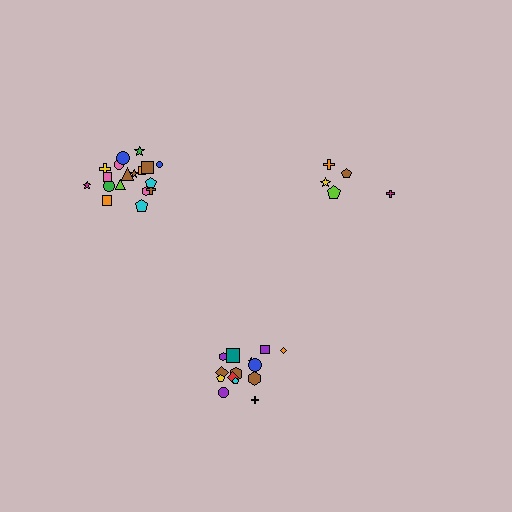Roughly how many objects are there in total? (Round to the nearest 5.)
Roughly 40 objects in total.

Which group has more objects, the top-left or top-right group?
The top-left group.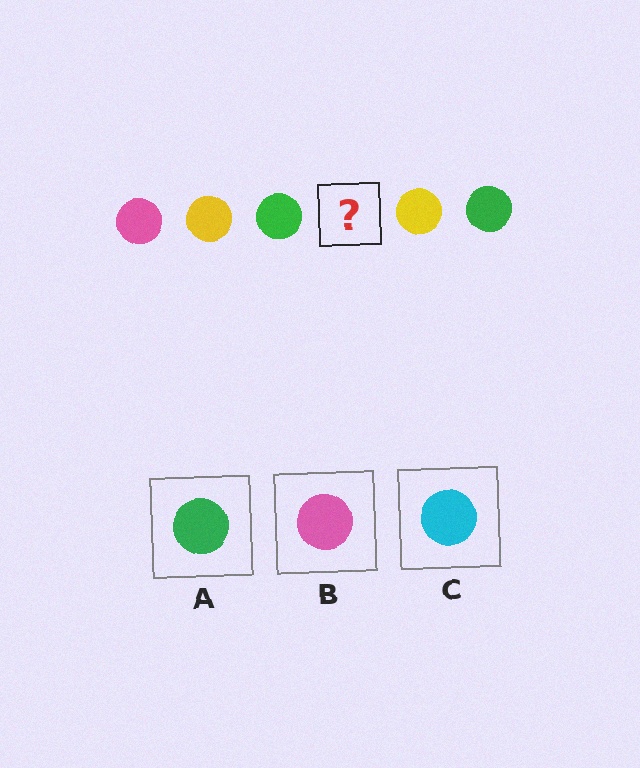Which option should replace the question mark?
Option B.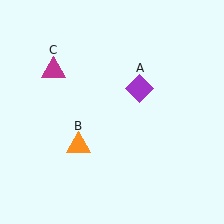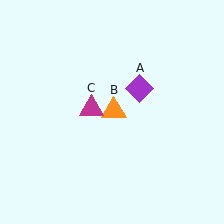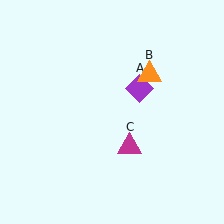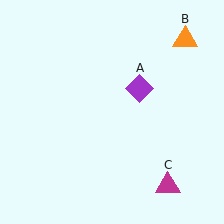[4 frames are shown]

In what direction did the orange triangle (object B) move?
The orange triangle (object B) moved up and to the right.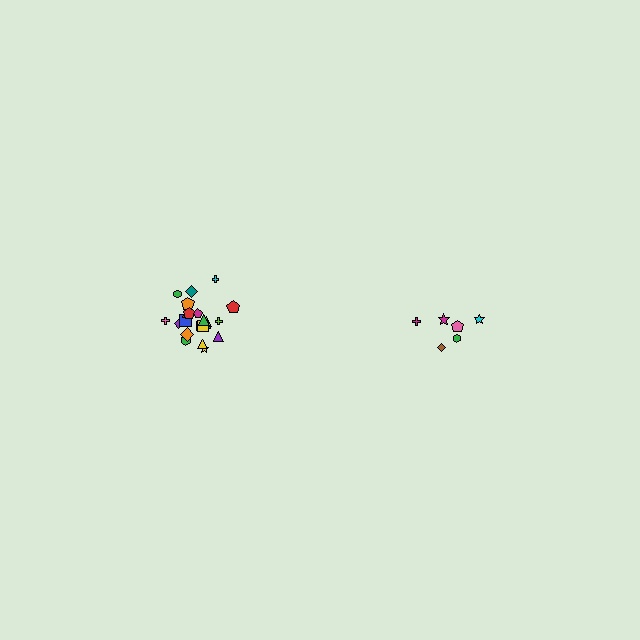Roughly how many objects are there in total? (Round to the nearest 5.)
Roughly 30 objects in total.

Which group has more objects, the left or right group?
The left group.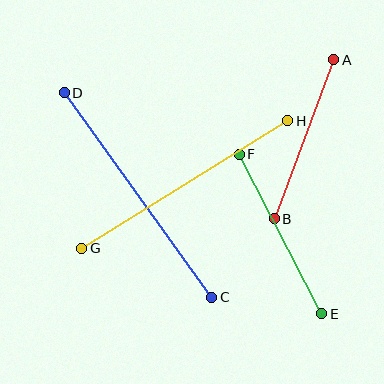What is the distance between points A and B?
The distance is approximately 170 pixels.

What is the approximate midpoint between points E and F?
The midpoint is at approximately (280, 234) pixels.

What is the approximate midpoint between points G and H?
The midpoint is at approximately (185, 184) pixels.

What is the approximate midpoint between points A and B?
The midpoint is at approximately (304, 139) pixels.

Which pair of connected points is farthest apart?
Points C and D are farthest apart.